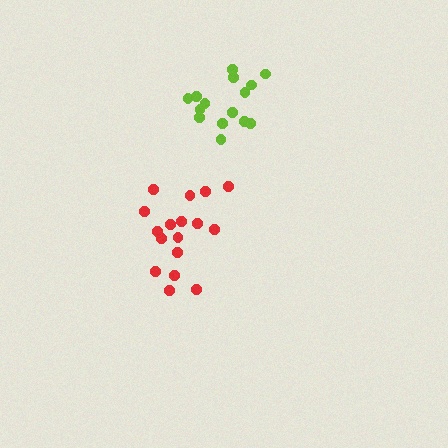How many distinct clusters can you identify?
There are 2 distinct clusters.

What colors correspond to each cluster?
The clusters are colored: red, lime.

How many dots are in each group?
Group 1: 17 dots, Group 2: 15 dots (32 total).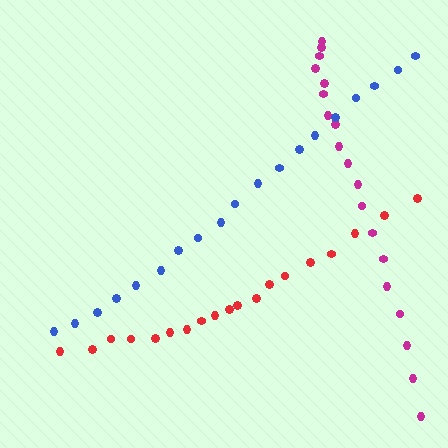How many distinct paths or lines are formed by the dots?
There are 3 distinct paths.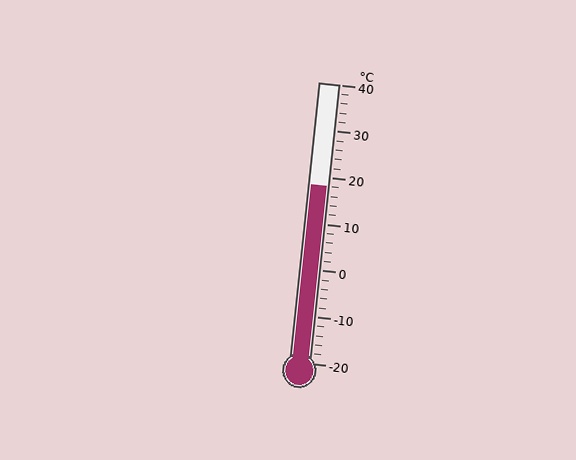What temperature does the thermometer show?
The thermometer shows approximately 18°C.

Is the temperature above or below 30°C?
The temperature is below 30°C.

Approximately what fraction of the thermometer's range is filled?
The thermometer is filled to approximately 65% of its range.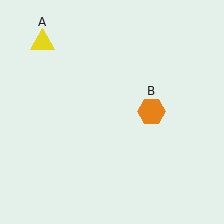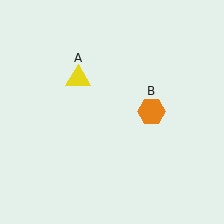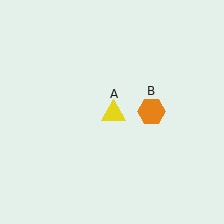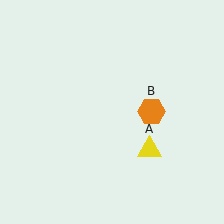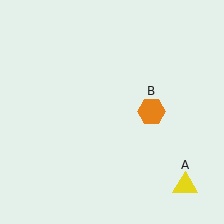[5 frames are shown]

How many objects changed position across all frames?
1 object changed position: yellow triangle (object A).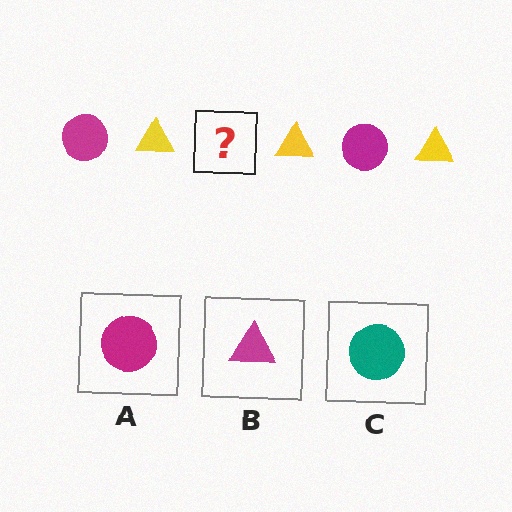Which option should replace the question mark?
Option A.